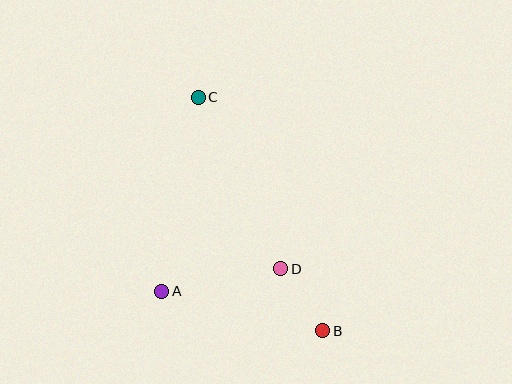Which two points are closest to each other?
Points B and D are closest to each other.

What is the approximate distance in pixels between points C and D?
The distance between C and D is approximately 190 pixels.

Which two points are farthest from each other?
Points B and C are farthest from each other.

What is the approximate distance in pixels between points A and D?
The distance between A and D is approximately 121 pixels.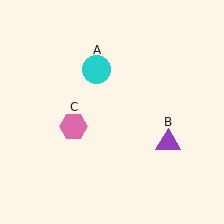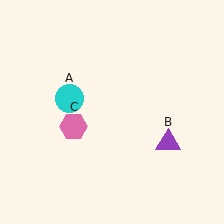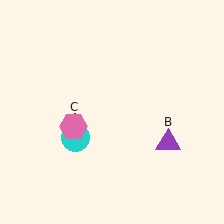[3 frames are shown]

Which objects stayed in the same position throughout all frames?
Purple triangle (object B) and pink hexagon (object C) remained stationary.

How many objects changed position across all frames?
1 object changed position: cyan circle (object A).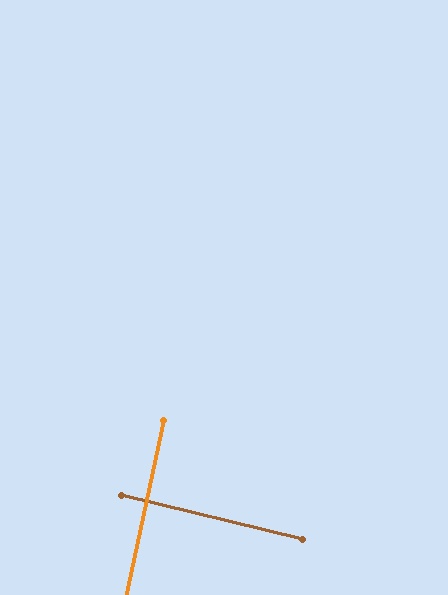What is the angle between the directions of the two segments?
Approximately 88 degrees.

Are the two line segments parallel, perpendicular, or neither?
Perpendicular — they meet at approximately 88°.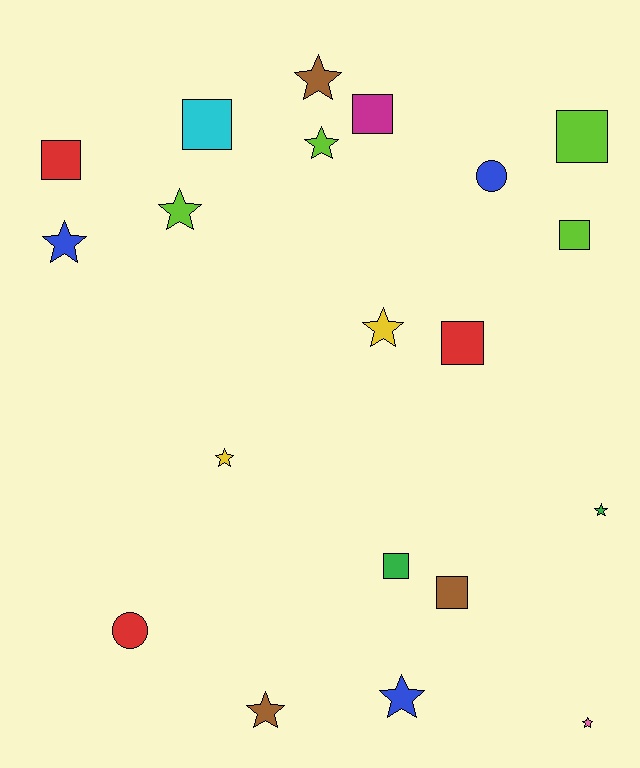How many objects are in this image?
There are 20 objects.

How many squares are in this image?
There are 8 squares.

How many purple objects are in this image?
There are no purple objects.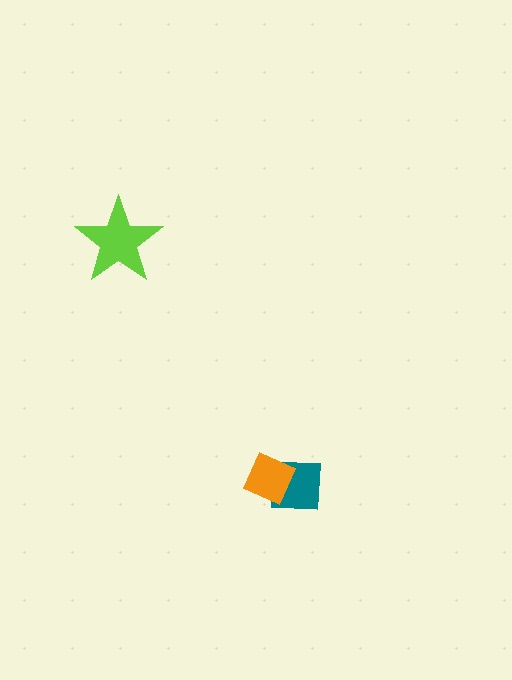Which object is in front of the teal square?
The orange diamond is in front of the teal square.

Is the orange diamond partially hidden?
No, no other shape covers it.